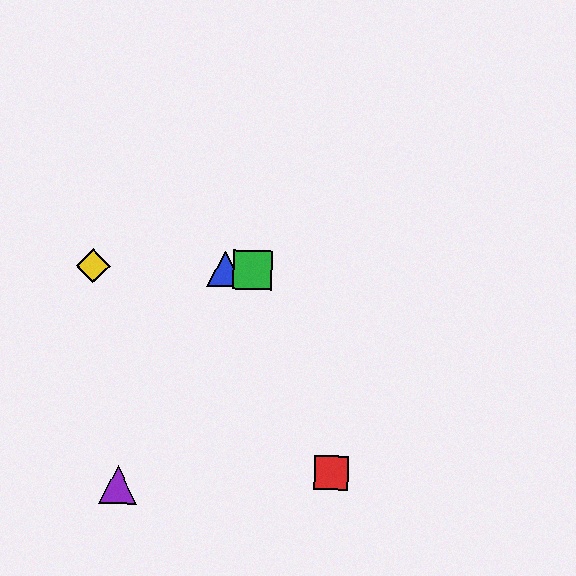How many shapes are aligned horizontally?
3 shapes (the blue triangle, the green square, the yellow diamond) are aligned horizontally.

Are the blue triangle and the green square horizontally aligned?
Yes, both are at y≈269.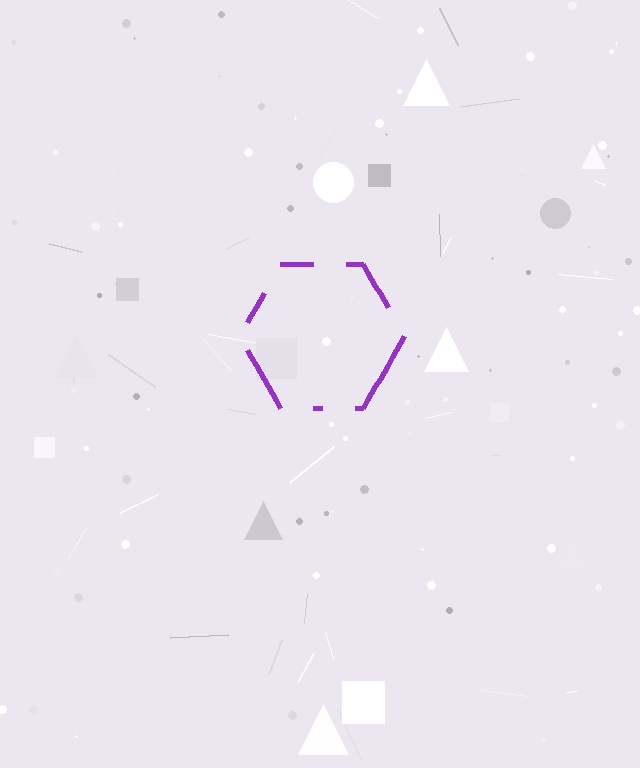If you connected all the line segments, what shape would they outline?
They would outline a hexagon.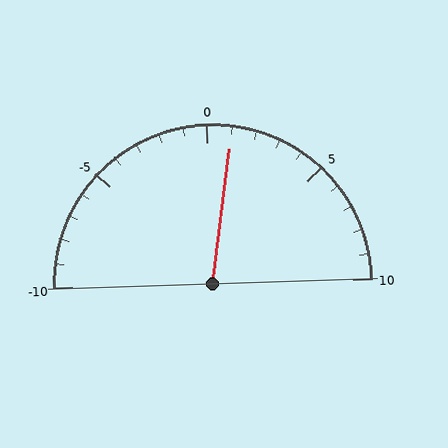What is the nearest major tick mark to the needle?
The nearest major tick mark is 0.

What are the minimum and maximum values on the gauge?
The gauge ranges from -10 to 10.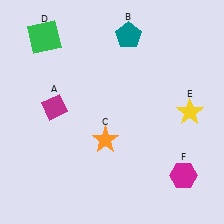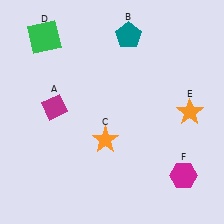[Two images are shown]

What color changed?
The star (E) changed from yellow in Image 1 to orange in Image 2.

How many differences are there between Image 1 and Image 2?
There is 1 difference between the two images.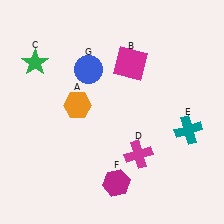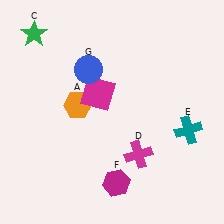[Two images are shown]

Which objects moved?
The objects that moved are: the magenta square (B), the green star (C).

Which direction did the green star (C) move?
The green star (C) moved up.